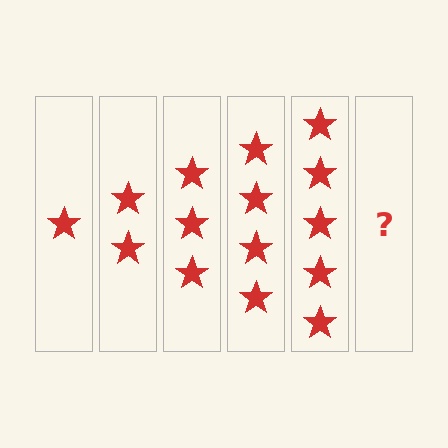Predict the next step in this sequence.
The next step is 6 stars.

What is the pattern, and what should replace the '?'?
The pattern is that each step adds one more star. The '?' should be 6 stars.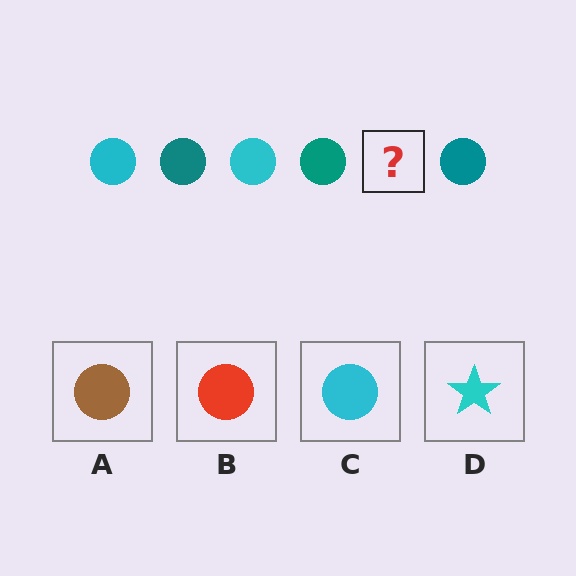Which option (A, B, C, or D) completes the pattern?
C.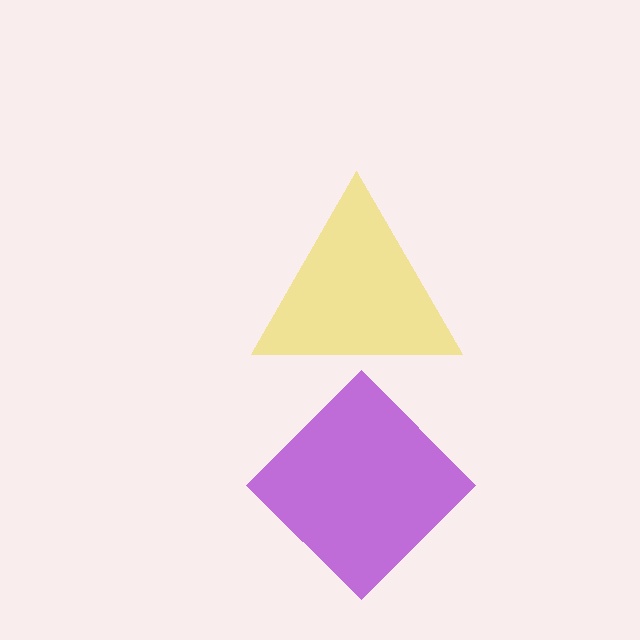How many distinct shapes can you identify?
There are 2 distinct shapes: a purple diamond, a yellow triangle.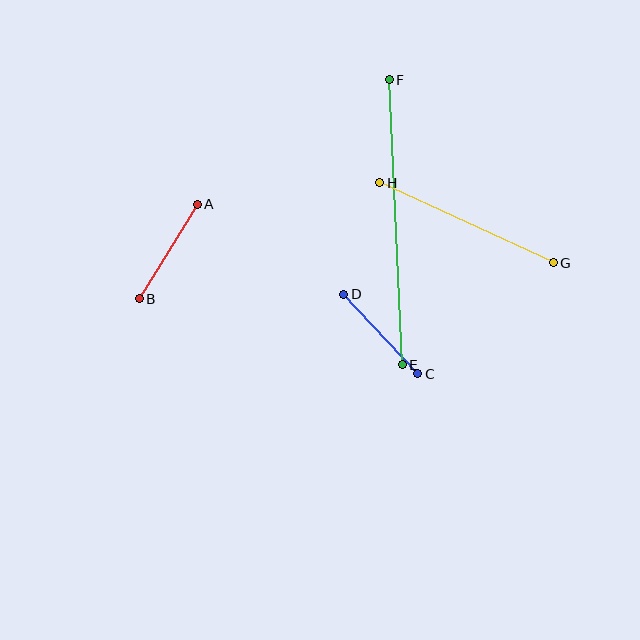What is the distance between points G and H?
The distance is approximately 191 pixels.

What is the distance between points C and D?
The distance is approximately 108 pixels.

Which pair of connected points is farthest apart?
Points E and F are farthest apart.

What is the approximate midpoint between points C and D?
The midpoint is at approximately (381, 334) pixels.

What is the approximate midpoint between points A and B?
The midpoint is at approximately (168, 251) pixels.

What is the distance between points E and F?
The distance is approximately 285 pixels.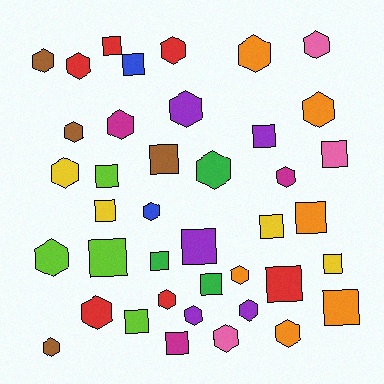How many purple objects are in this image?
There are 5 purple objects.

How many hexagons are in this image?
There are 22 hexagons.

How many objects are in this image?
There are 40 objects.